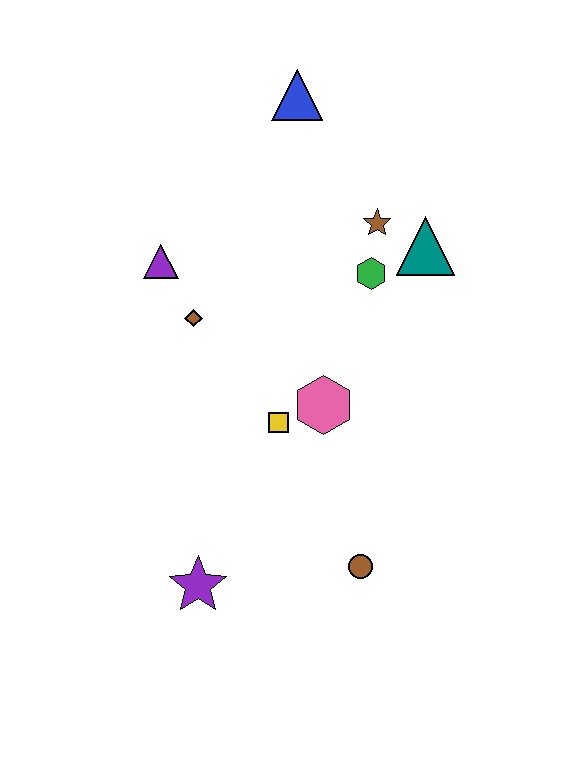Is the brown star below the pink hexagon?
No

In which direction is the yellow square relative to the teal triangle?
The yellow square is below the teal triangle.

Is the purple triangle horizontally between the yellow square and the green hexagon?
No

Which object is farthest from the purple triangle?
The brown circle is farthest from the purple triangle.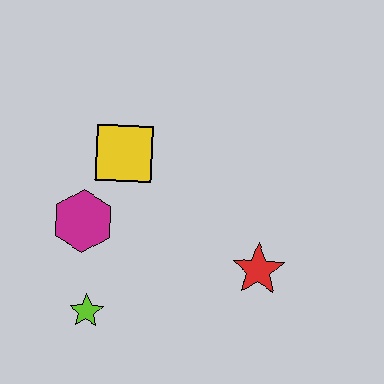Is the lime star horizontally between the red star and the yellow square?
No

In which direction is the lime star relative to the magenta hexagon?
The lime star is below the magenta hexagon.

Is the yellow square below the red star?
No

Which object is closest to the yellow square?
The magenta hexagon is closest to the yellow square.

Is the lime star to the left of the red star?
Yes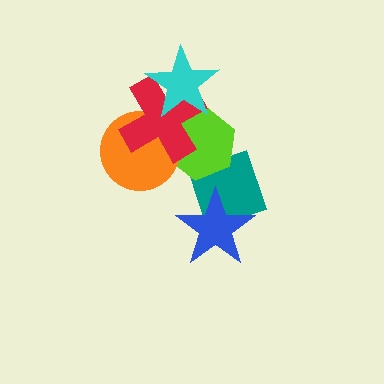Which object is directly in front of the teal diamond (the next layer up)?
The lime hexagon is directly in front of the teal diamond.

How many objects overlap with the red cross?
3 objects overlap with the red cross.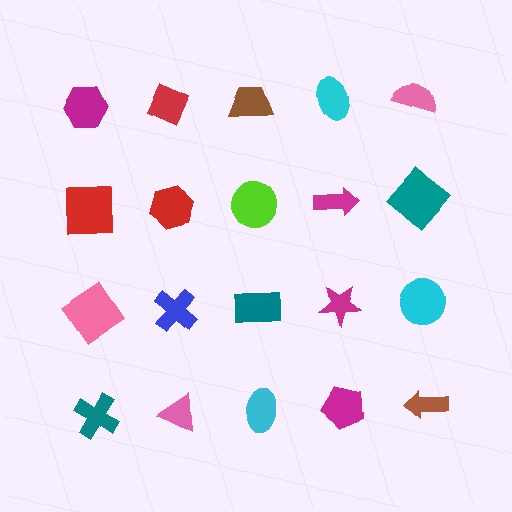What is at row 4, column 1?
A teal cross.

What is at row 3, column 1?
A pink diamond.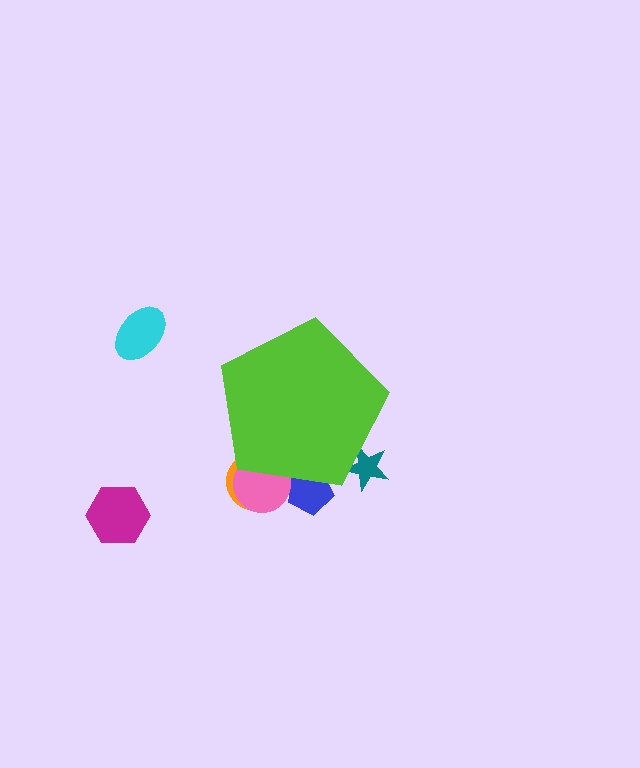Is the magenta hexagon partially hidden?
No, the magenta hexagon is fully visible.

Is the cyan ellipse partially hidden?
No, the cyan ellipse is fully visible.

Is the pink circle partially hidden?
Yes, the pink circle is partially hidden behind the lime pentagon.